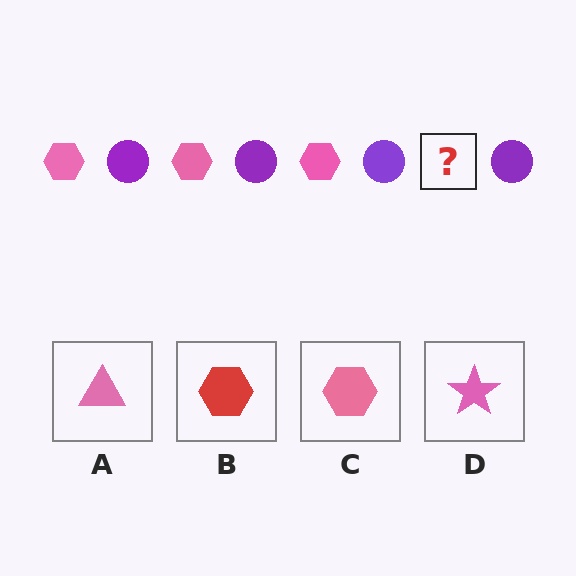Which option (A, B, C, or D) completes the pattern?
C.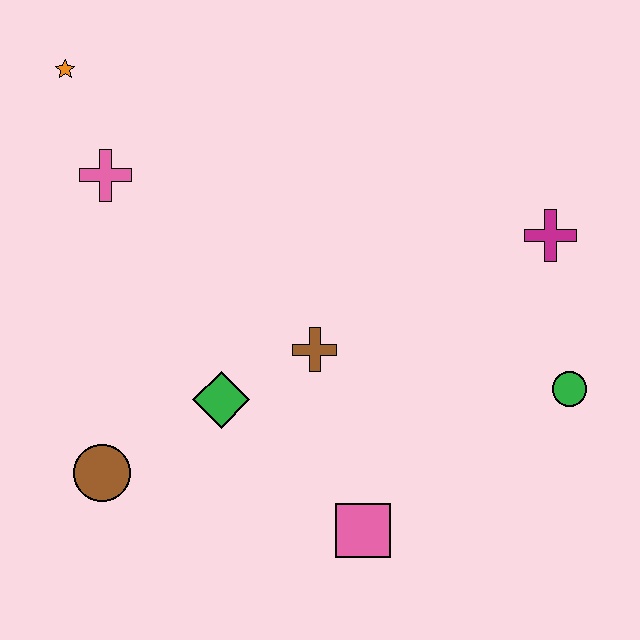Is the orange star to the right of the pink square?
No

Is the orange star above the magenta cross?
Yes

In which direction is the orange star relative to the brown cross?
The orange star is above the brown cross.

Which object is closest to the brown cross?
The green diamond is closest to the brown cross.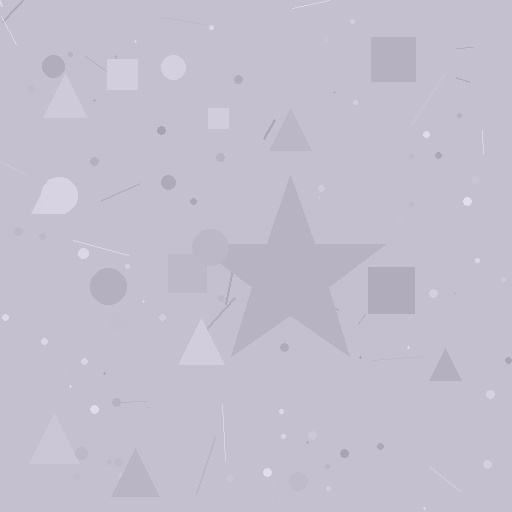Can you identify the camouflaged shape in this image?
The camouflaged shape is a star.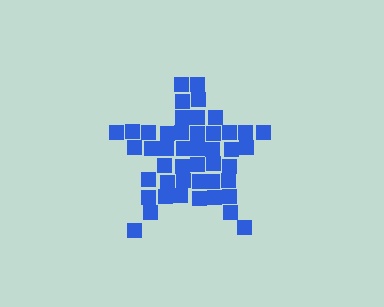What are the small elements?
The small elements are squares.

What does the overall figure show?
The overall figure shows a star.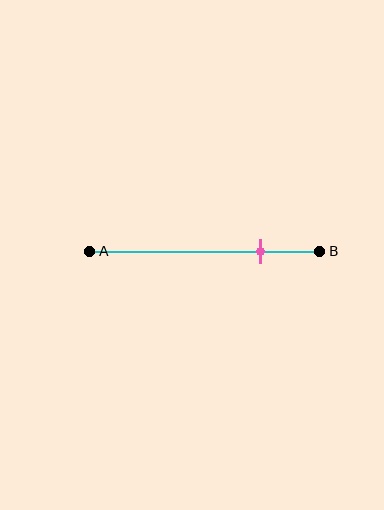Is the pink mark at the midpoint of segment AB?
No, the mark is at about 75% from A, not at the 50% midpoint.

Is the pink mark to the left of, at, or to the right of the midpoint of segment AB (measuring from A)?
The pink mark is to the right of the midpoint of segment AB.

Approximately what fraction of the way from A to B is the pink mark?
The pink mark is approximately 75% of the way from A to B.